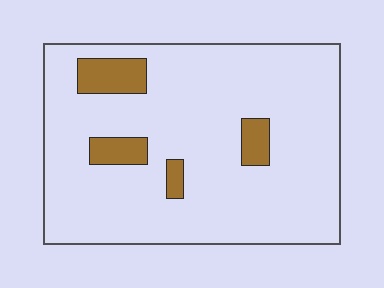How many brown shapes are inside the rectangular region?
4.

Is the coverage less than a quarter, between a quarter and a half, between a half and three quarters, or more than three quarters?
Less than a quarter.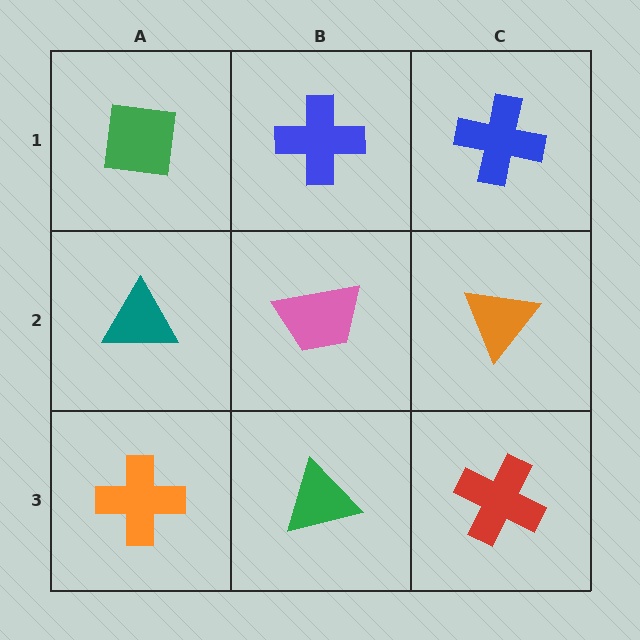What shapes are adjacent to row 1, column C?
An orange triangle (row 2, column C), a blue cross (row 1, column B).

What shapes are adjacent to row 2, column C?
A blue cross (row 1, column C), a red cross (row 3, column C), a pink trapezoid (row 2, column B).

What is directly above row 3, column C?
An orange triangle.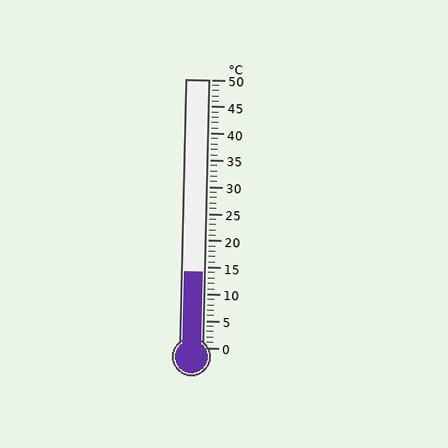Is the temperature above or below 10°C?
The temperature is above 10°C.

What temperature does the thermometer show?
The thermometer shows approximately 14°C.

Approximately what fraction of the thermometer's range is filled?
The thermometer is filled to approximately 30% of its range.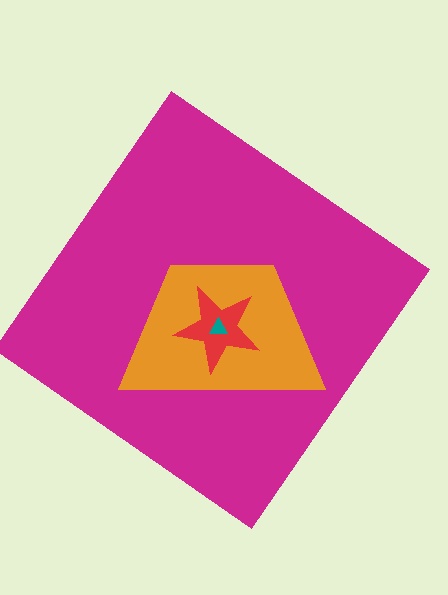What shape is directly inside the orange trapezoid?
The red star.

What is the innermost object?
The teal triangle.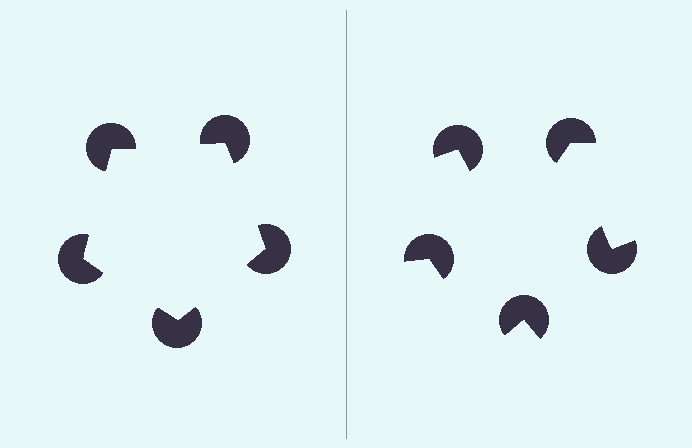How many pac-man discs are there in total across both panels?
10 — 5 on each side.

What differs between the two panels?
The pac-man discs are positioned identically on both sides; only the wedge orientations differ. On the left they align to a pentagon; on the right they are misaligned.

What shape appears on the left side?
An illusory pentagon.